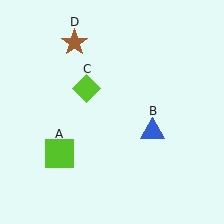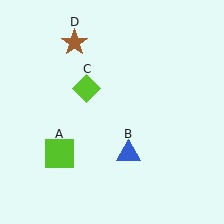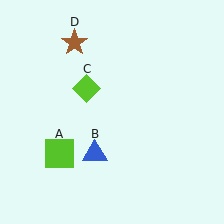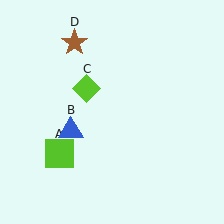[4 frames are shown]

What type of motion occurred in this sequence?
The blue triangle (object B) rotated clockwise around the center of the scene.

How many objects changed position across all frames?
1 object changed position: blue triangle (object B).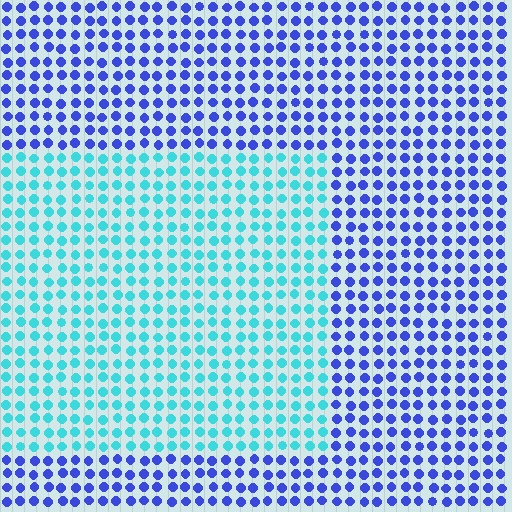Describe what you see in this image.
The image is filled with small blue elements in a uniform arrangement. A rectangle-shaped region is visible where the elements are tinted to a slightly different hue, forming a subtle color boundary.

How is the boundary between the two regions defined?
The boundary is defined purely by a slight shift in hue (about 54 degrees). Spacing, size, and orientation are identical on both sides.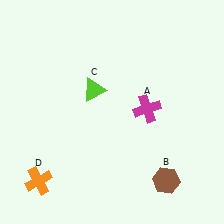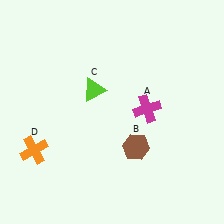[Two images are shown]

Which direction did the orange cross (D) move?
The orange cross (D) moved up.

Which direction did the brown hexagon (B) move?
The brown hexagon (B) moved up.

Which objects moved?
The objects that moved are: the brown hexagon (B), the orange cross (D).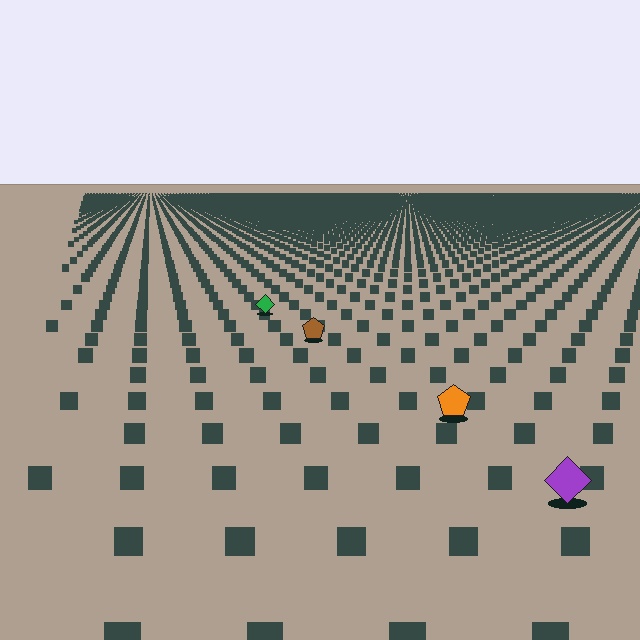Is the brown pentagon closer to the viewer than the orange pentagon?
No. The orange pentagon is closer — you can tell from the texture gradient: the ground texture is coarser near it.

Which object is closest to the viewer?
The purple diamond is closest. The texture marks near it are larger and more spread out.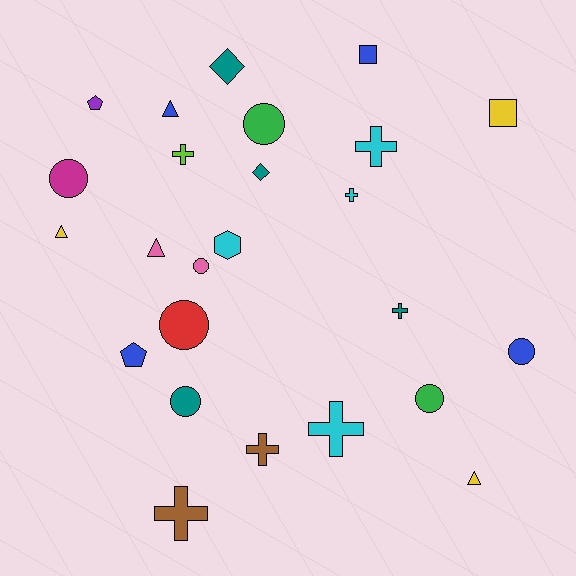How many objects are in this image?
There are 25 objects.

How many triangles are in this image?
There are 4 triangles.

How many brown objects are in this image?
There are 2 brown objects.